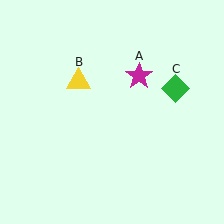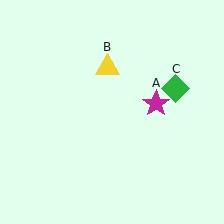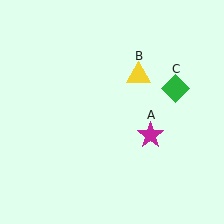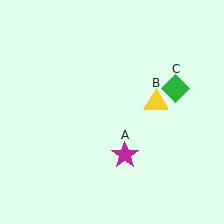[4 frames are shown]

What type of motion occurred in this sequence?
The magenta star (object A), yellow triangle (object B) rotated clockwise around the center of the scene.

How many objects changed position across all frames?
2 objects changed position: magenta star (object A), yellow triangle (object B).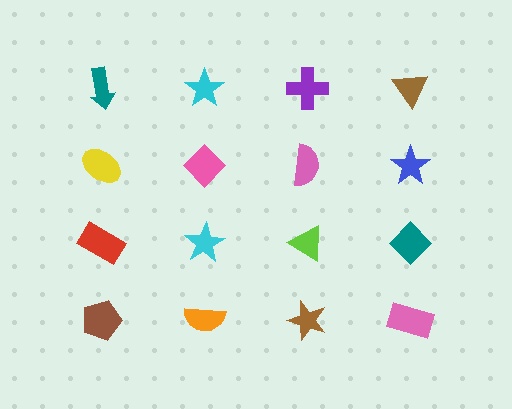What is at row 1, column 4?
A brown triangle.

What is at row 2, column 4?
A blue star.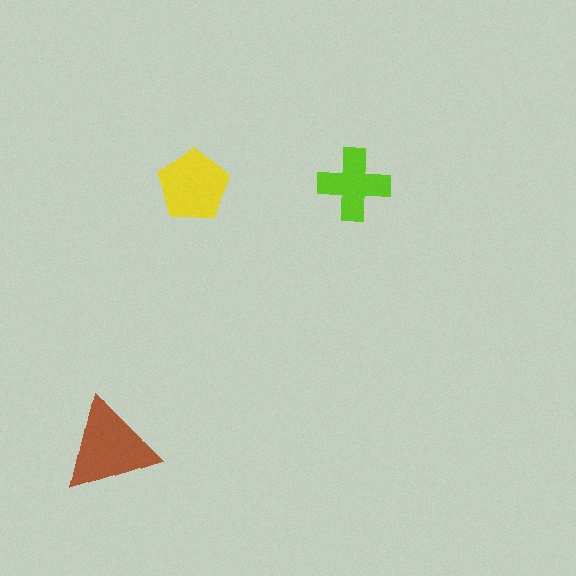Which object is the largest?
The brown triangle.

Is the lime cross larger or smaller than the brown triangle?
Smaller.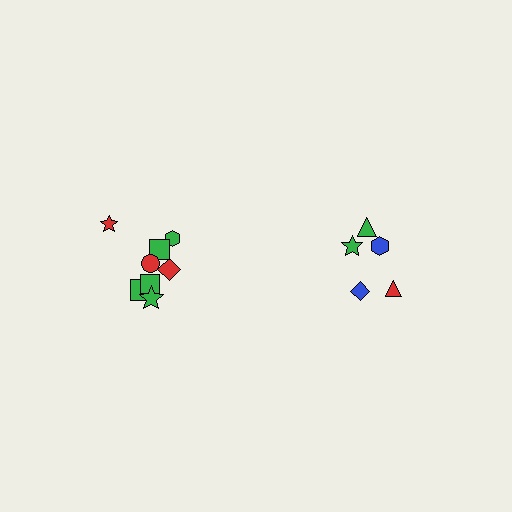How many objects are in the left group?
There are 8 objects.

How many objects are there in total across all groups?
There are 13 objects.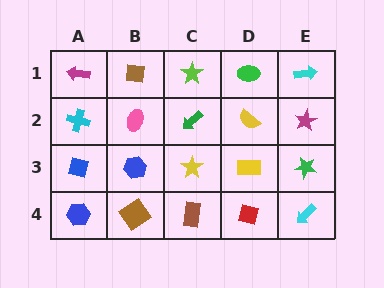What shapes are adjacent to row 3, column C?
A green arrow (row 2, column C), a brown rectangle (row 4, column C), a blue hexagon (row 3, column B), a yellow rectangle (row 3, column D).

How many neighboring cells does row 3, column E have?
3.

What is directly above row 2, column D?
A green ellipse.